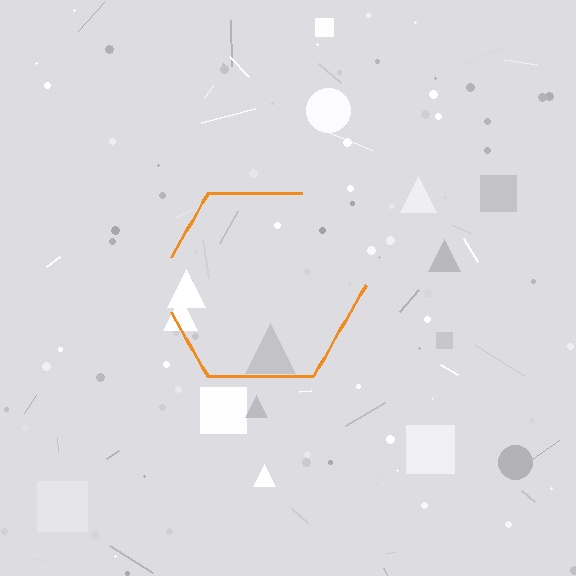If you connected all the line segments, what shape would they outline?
They would outline a hexagon.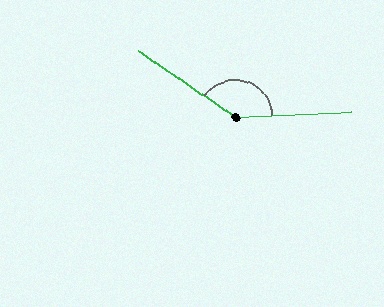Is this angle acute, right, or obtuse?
It is obtuse.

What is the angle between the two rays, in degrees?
Approximately 143 degrees.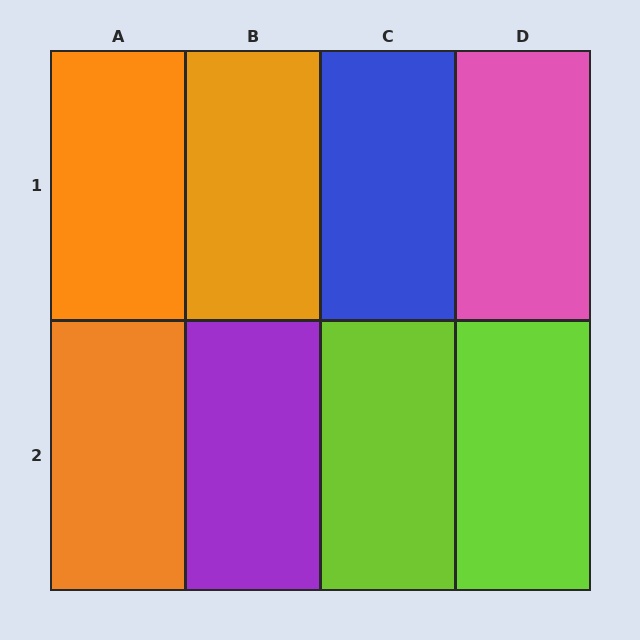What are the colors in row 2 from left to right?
Orange, purple, lime, lime.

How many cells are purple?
1 cell is purple.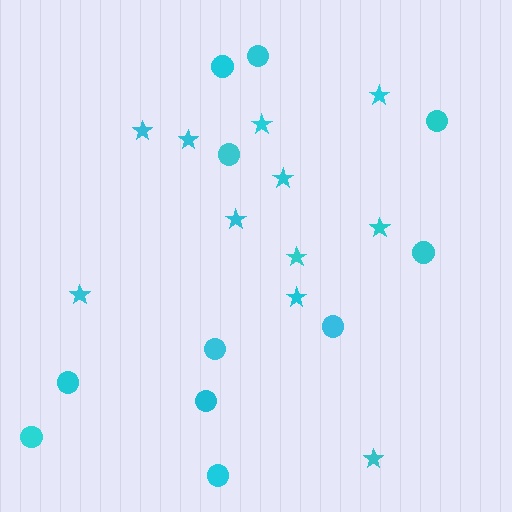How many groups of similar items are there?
There are 2 groups: one group of stars (11) and one group of circles (11).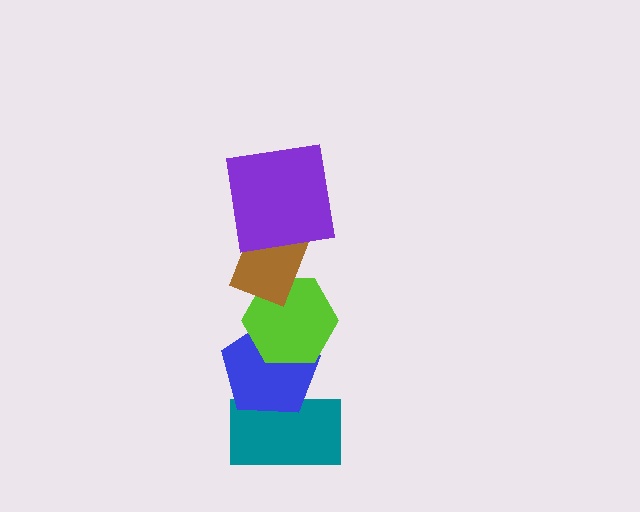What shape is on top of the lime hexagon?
The brown rectangle is on top of the lime hexagon.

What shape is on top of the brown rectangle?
The purple square is on top of the brown rectangle.